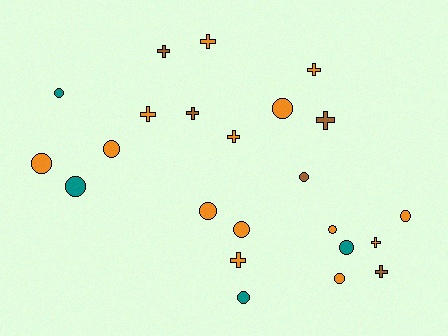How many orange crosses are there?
There are 6 orange crosses.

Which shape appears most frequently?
Circle, with 13 objects.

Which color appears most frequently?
Orange, with 14 objects.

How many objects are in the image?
There are 23 objects.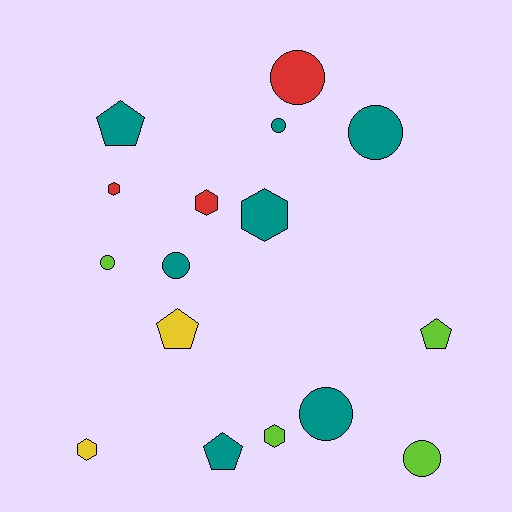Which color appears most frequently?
Teal, with 7 objects.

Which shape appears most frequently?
Circle, with 7 objects.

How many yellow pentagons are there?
There is 1 yellow pentagon.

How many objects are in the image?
There are 16 objects.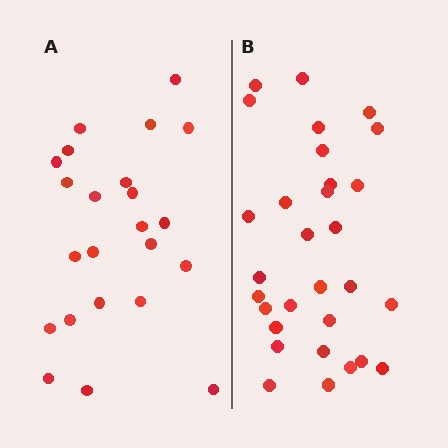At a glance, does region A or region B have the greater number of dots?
Region B (the right region) has more dots.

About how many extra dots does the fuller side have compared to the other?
Region B has roughly 8 or so more dots than region A.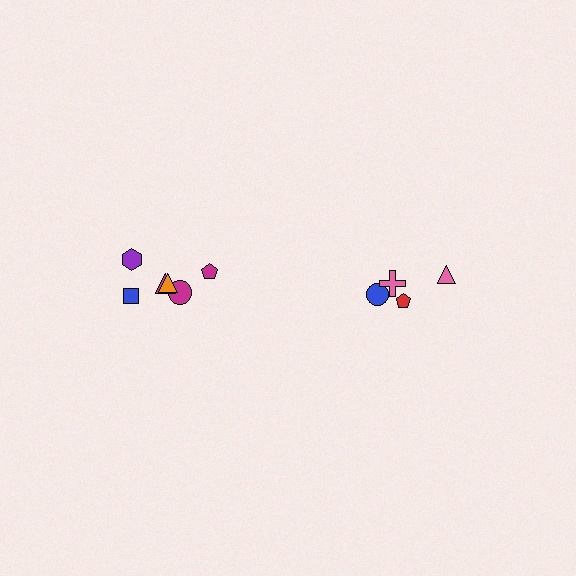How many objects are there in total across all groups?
There are 10 objects.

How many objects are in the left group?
There are 6 objects.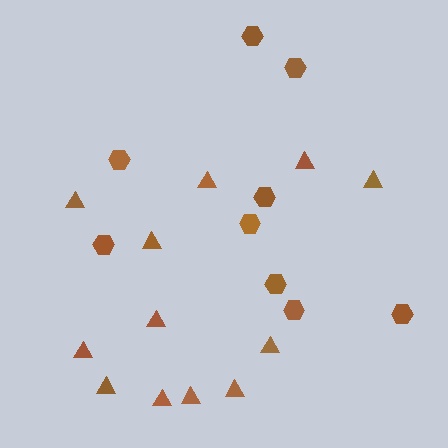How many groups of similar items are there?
There are 2 groups: one group of triangles (12) and one group of hexagons (9).